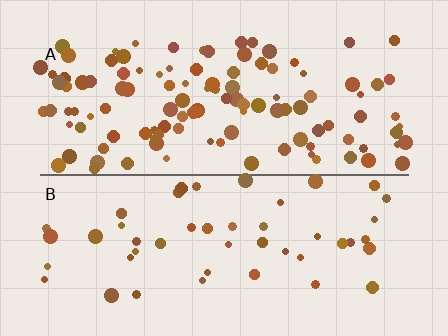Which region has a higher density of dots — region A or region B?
A (the top).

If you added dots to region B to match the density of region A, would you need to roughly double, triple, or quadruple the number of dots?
Approximately double.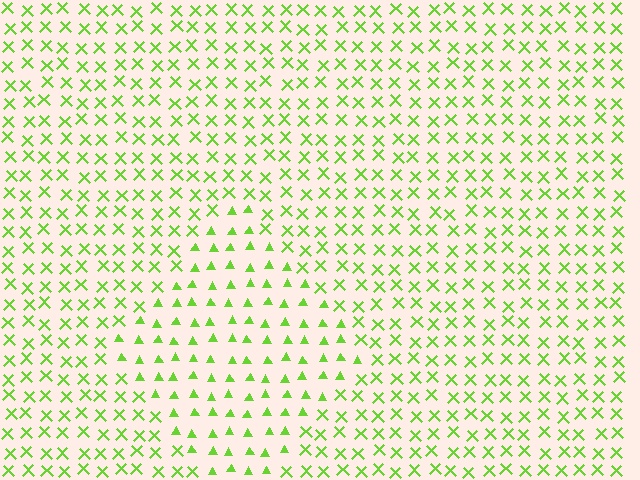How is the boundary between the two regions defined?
The boundary is defined by a change in element shape: triangles inside vs. X marks outside. All elements share the same color and spacing.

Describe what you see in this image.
The image is filled with small lime elements arranged in a uniform grid. A diamond-shaped region contains triangles, while the surrounding area contains X marks. The boundary is defined purely by the change in element shape.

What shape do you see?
I see a diamond.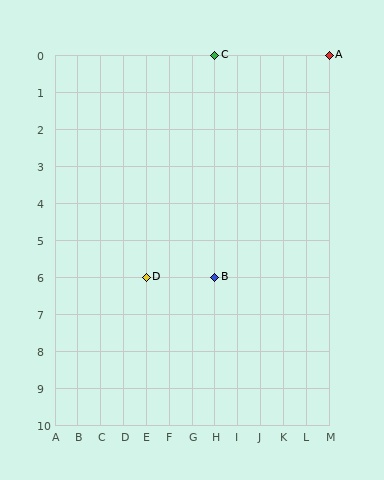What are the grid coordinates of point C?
Point C is at grid coordinates (H, 0).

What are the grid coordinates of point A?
Point A is at grid coordinates (M, 0).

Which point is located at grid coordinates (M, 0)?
Point A is at (M, 0).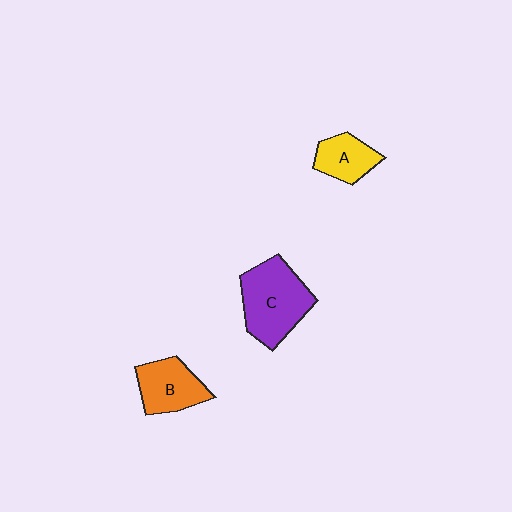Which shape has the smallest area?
Shape A (yellow).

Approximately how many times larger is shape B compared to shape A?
Approximately 1.3 times.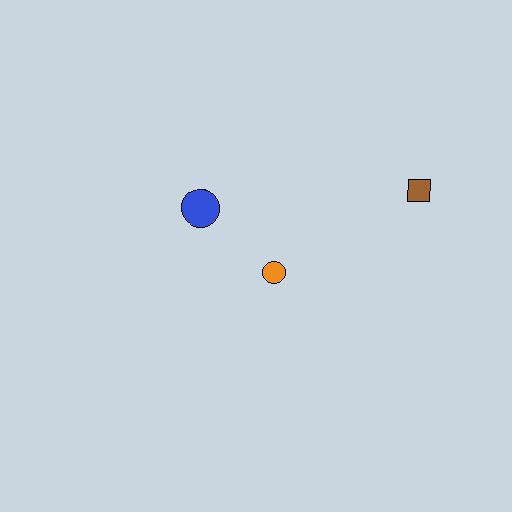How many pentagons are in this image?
There are no pentagons.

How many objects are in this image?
There are 3 objects.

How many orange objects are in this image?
There is 1 orange object.